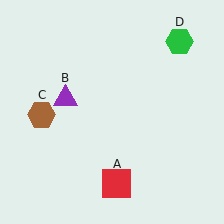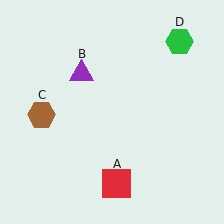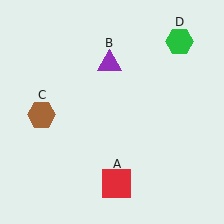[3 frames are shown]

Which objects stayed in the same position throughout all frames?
Red square (object A) and brown hexagon (object C) and green hexagon (object D) remained stationary.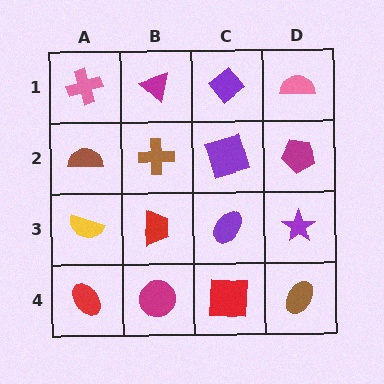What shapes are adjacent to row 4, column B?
A red trapezoid (row 3, column B), a red ellipse (row 4, column A), a red square (row 4, column C).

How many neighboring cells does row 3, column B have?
4.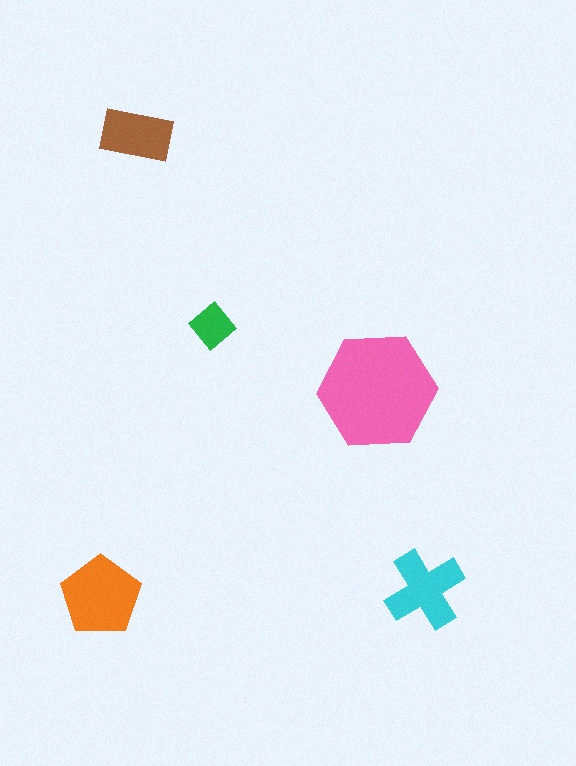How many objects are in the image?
There are 5 objects in the image.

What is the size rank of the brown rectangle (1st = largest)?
4th.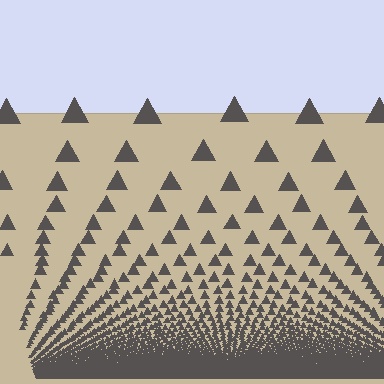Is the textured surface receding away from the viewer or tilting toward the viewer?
The surface appears to tilt toward the viewer. Texture elements get larger and sparser toward the top.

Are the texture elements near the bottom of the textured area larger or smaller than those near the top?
Smaller. The gradient is inverted — elements near the bottom are smaller and denser.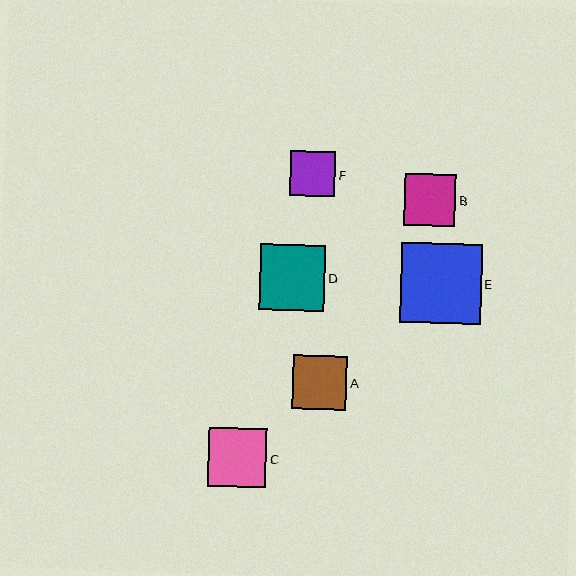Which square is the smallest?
Square F is the smallest with a size of approximately 46 pixels.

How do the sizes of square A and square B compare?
Square A and square B are approximately the same size.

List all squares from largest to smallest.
From largest to smallest: E, D, C, A, B, F.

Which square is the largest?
Square E is the largest with a size of approximately 81 pixels.